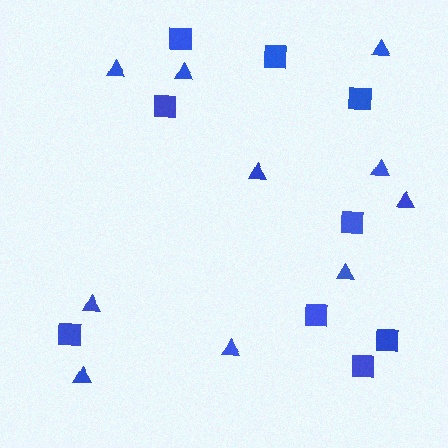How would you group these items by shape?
There are 2 groups: one group of squares (9) and one group of triangles (10).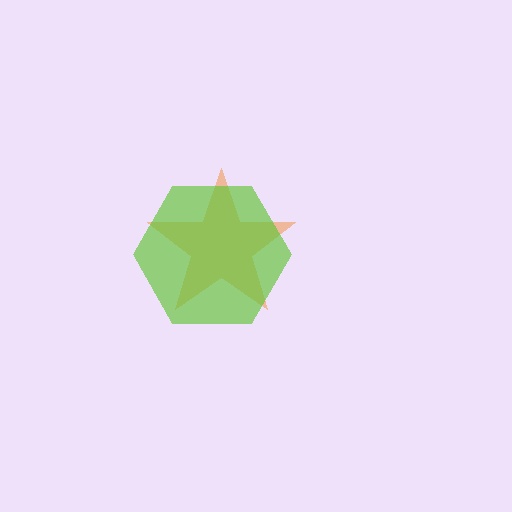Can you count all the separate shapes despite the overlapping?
Yes, there are 2 separate shapes.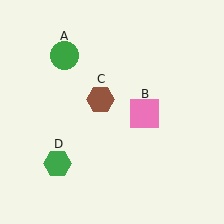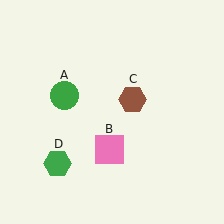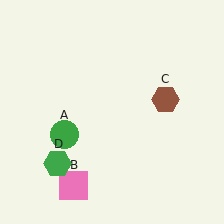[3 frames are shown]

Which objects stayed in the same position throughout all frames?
Green hexagon (object D) remained stationary.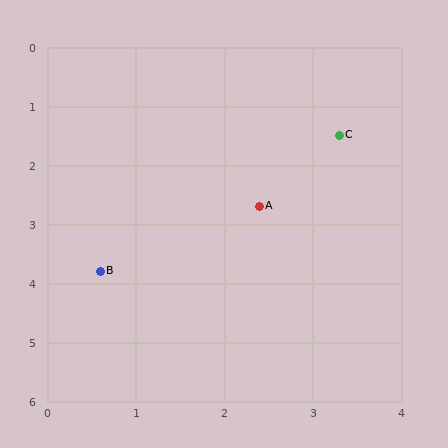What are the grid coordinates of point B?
Point B is at approximately (0.6, 3.8).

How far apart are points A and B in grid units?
Points A and B are about 2.1 grid units apart.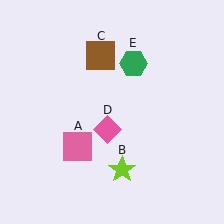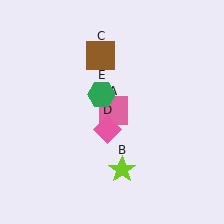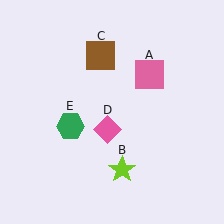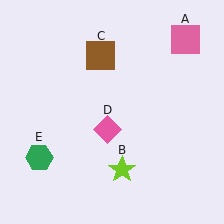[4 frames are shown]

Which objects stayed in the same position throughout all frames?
Lime star (object B) and brown square (object C) and pink diamond (object D) remained stationary.